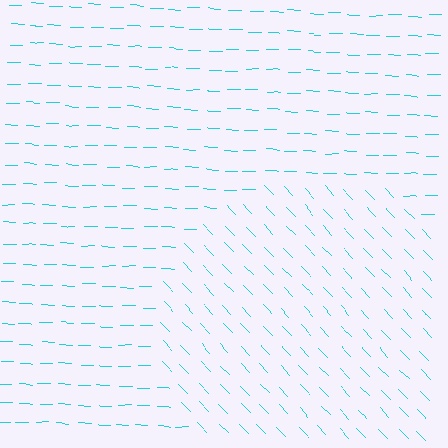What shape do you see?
I see a circle.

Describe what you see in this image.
The image is filled with small cyan line segments. A circle region in the image has lines oriented differently from the surrounding lines, creating a visible texture boundary.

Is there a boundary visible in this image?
Yes, there is a texture boundary formed by a change in line orientation.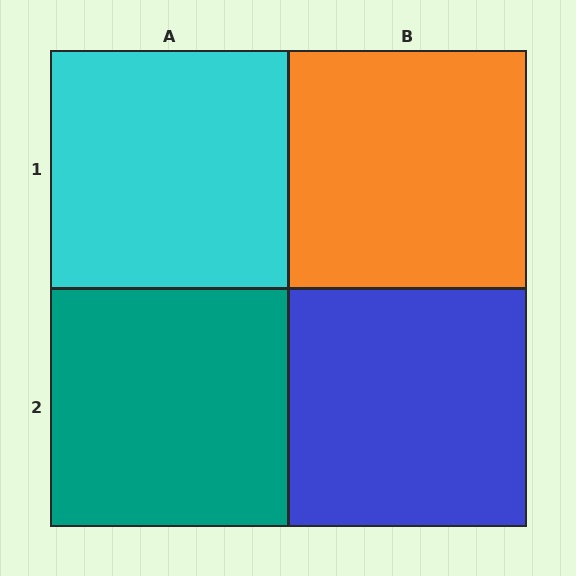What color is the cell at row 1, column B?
Orange.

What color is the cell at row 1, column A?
Cyan.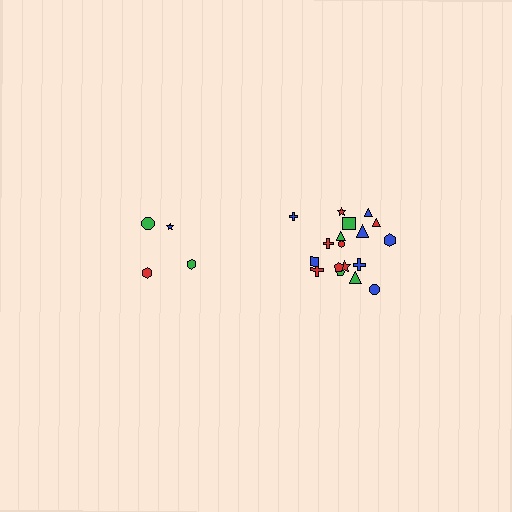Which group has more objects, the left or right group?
The right group.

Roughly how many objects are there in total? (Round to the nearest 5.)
Roughly 20 objects in total.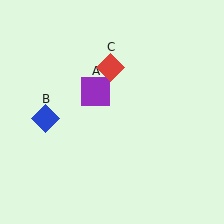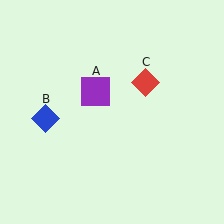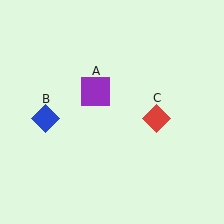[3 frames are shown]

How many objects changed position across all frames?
1 object changed position: red diamond (object C).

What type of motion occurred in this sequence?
The red diamond (object C) rotated clockwise around the center of the scene.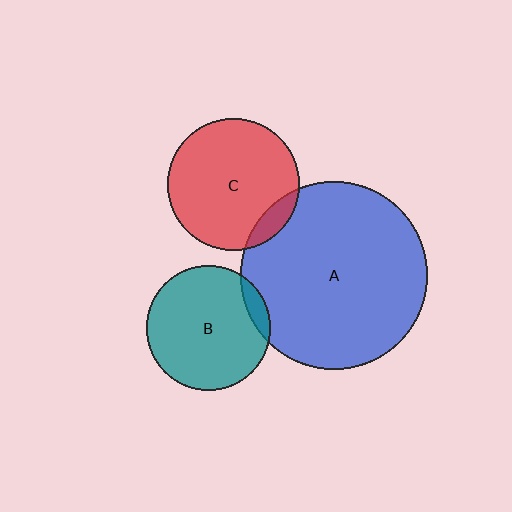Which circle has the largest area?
Circle A (blue).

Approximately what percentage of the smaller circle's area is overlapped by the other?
Approximately 10%.